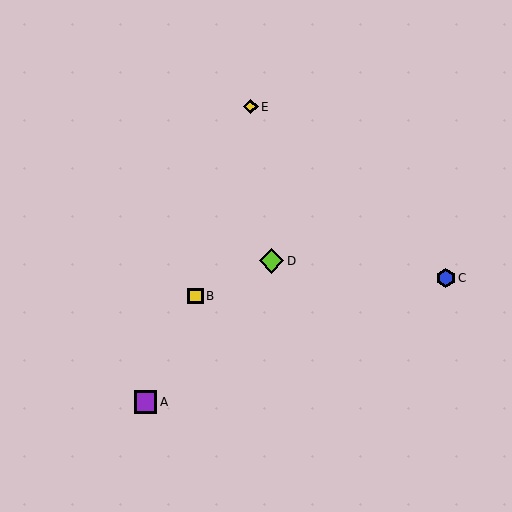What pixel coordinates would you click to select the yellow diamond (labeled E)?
Click at (251, 107) to select the yellow diamond E.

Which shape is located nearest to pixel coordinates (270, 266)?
The lime diamond (labeled D) at (271, 261) is nearest to that location.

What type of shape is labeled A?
Shape A is a purple square.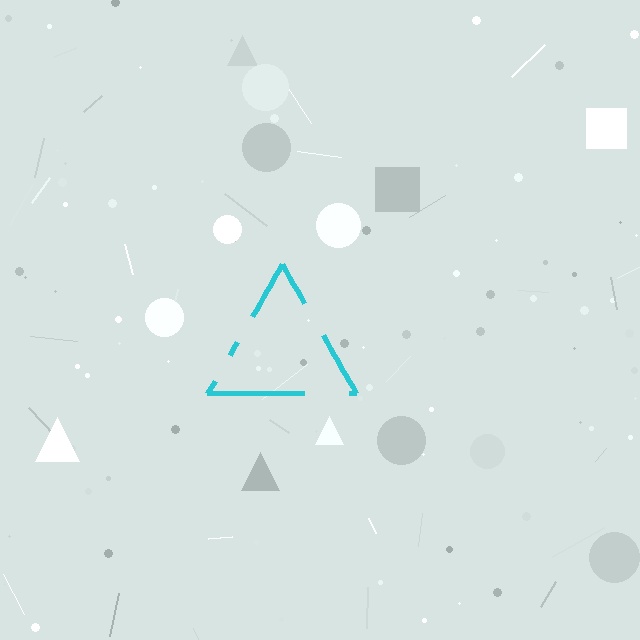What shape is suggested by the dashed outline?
The dashed outline suggests a triangle.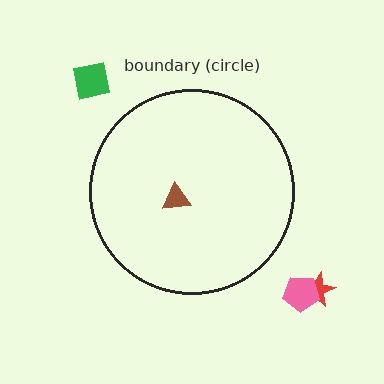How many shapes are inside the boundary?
1 inside, 3 outside.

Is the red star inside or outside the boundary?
Outside.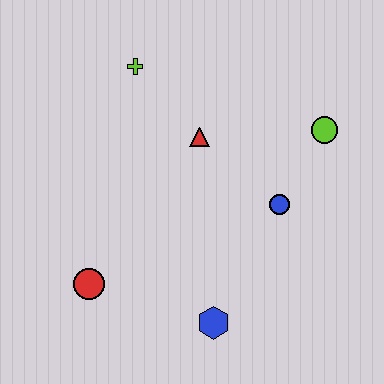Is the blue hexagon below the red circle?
Yes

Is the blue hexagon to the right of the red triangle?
Yes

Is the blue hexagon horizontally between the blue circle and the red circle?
Yes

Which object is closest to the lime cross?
The red triangle is closest to the lime cross.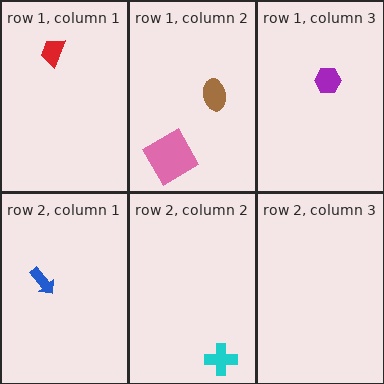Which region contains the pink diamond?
The row 1, column 2 region.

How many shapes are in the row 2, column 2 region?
1.